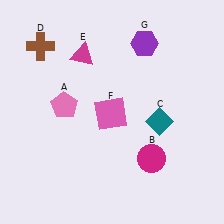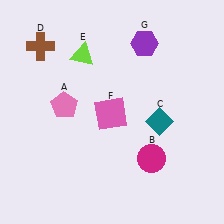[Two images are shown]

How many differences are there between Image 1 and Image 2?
There is 1 difference between the two images.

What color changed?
The triangle (E) changed from magenta in Image 1 to lime in Image 2.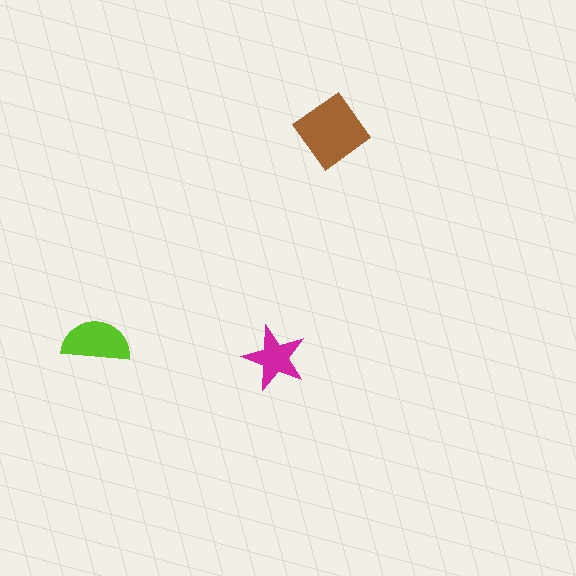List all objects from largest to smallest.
The brown diamond, the lime semicircle, the magenta star.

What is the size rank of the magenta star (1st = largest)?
3rd.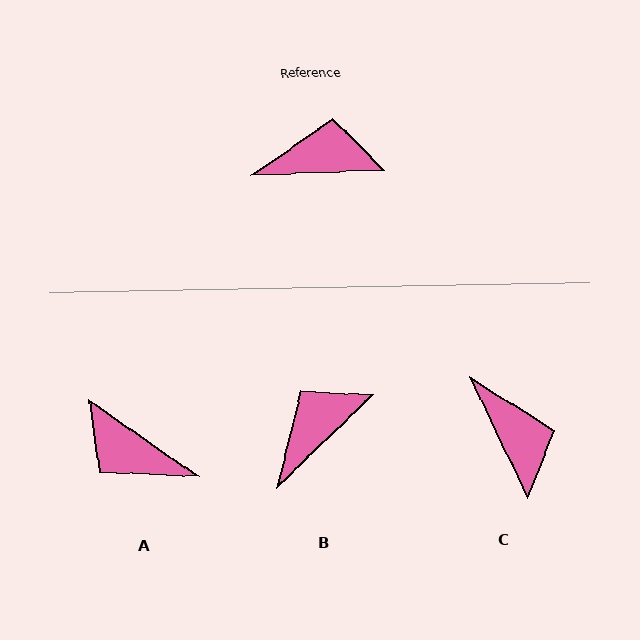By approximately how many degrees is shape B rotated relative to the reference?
Approximately 42 degrees counter-clockwise.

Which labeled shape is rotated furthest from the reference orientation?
A, about 143 degrees away.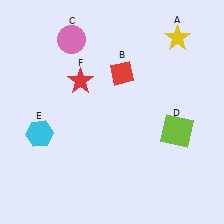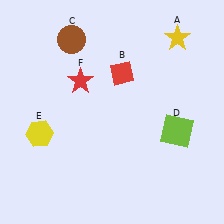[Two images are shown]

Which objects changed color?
C changed from pink to brown. E changed from cyan to yellow.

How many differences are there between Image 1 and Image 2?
There are 2 differences between the two images.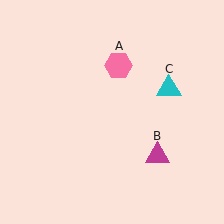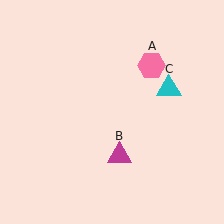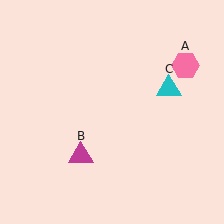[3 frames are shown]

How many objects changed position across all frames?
2 objects changed position: pink hexagon (object A), magenta triangle (object B).